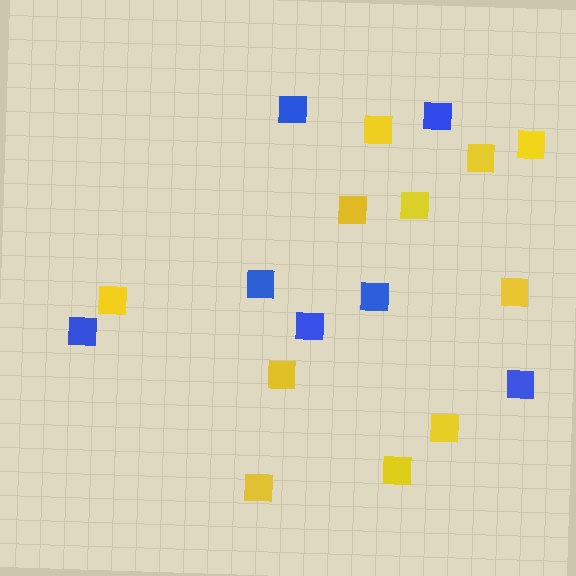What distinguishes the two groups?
There are 2 groups: one group of yellow squares (11) and one group of blue squares (7).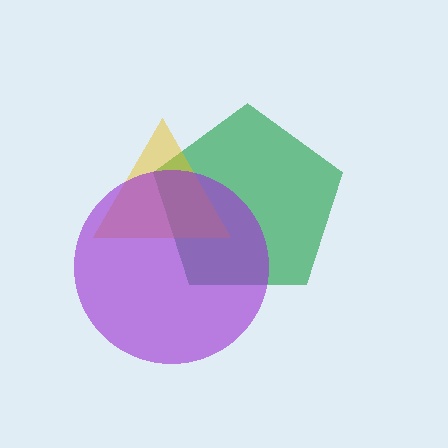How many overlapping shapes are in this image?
There are 3 overlapping shapes in the image.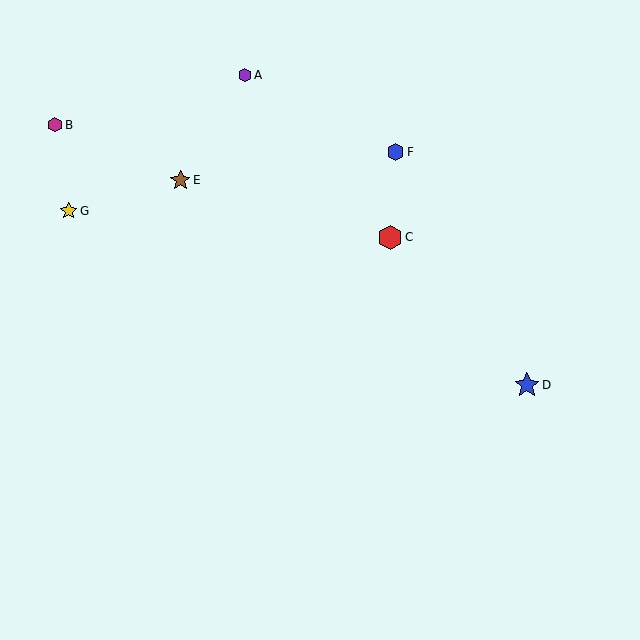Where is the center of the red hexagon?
The center of the red hexagon is at (390, 237).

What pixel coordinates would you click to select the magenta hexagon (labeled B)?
Click at (55, 125) to select the magenta hexagon B.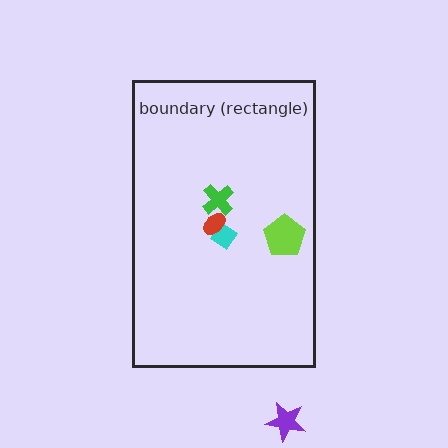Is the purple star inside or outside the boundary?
Outside.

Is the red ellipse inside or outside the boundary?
Inside.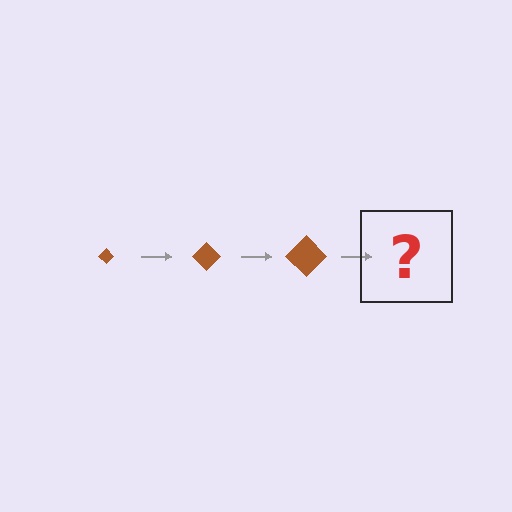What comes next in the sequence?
The next element should be a brown diamond, larger than the previous one.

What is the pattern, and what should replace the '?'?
The pattern is that the diamond gets progressively larger each step. The '?' should be a brown diamond, larger than the previous one.